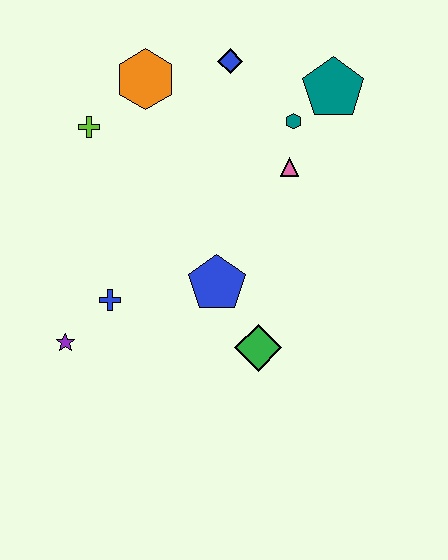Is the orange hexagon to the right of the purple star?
Yes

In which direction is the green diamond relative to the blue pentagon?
The green diamond is below the blue pentagon.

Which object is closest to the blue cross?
The purple star is closest to the blue cross.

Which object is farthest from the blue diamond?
The purple star is farthest from the blue diamond.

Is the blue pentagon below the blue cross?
No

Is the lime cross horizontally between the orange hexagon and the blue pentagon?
No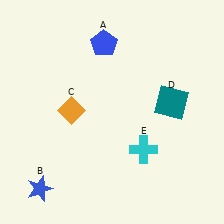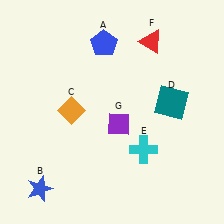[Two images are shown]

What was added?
A red triangle (F), a purple diamond (G) were added in Image 2.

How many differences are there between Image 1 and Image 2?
There are 2 differences between the two images.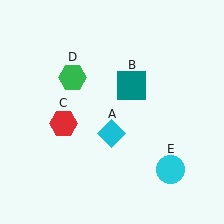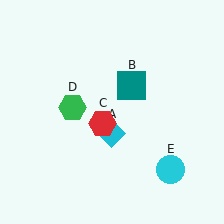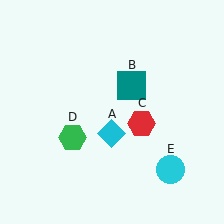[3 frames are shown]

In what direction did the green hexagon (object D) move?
The green hexagon (object D) moved down.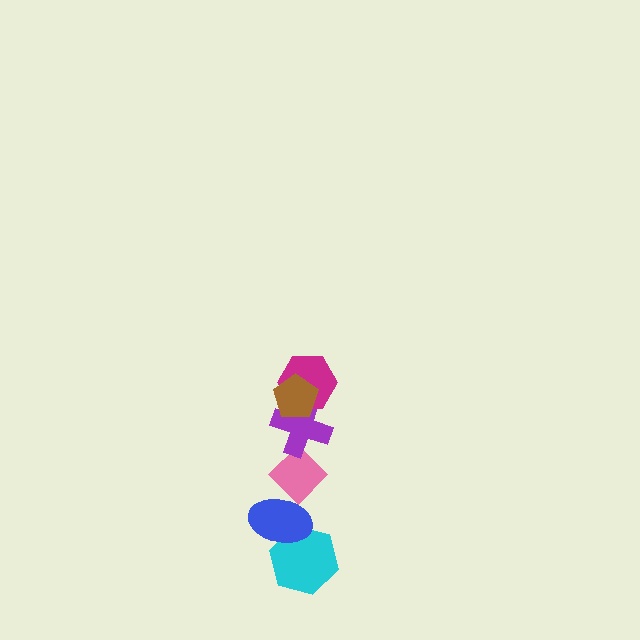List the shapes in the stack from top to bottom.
From top to bottom: the brown pentagon, the magenta hexagon, the purple cross, the pink diamond, the blue ellipse, the cyan hexagon.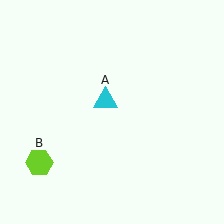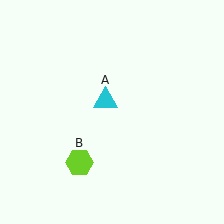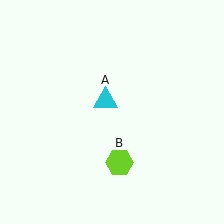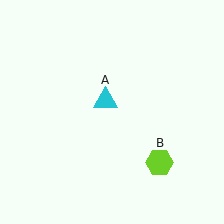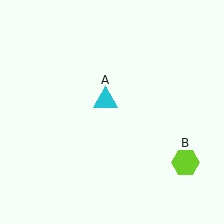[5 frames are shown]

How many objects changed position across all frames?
1 object changed position: lime hexagon (object B).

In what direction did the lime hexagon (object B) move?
The lime hexagon (object B) moved right.